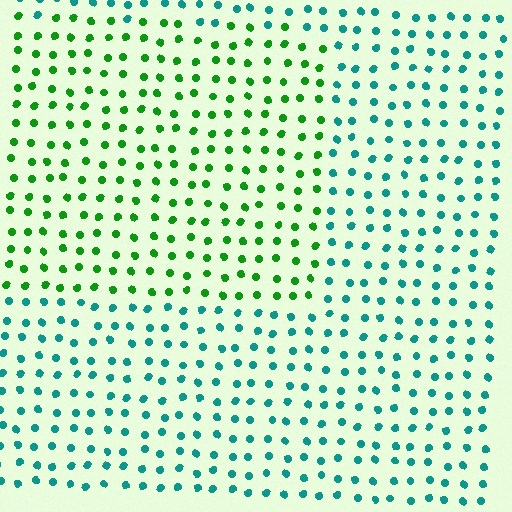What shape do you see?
I see a rectangle.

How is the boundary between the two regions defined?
The boundary is defined purely by a slight shift in hue (about 52 degrees). Spacing, size, and orientation are identical on both sides.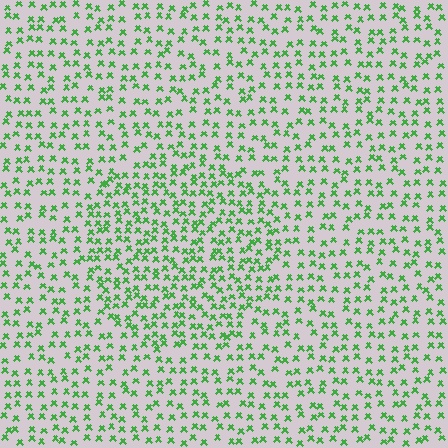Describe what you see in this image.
The image contains small green elements arranged at two different densities. A circle-shaped region is visible where the elements are more densely packed than the surrounding area.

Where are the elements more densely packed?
The elements are more densely packed inside the circle boundary.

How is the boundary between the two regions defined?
The boundary is defined by a change in element density (approximately 1.5x ratio). All elements are the same color, size, and shape.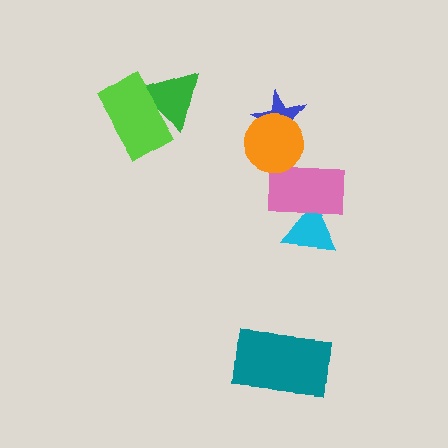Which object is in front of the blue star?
The orange circle is in front of the blue star.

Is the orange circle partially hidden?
No, no other shape covers it.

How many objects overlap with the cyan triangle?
1 object overlaps with the cyan triangle.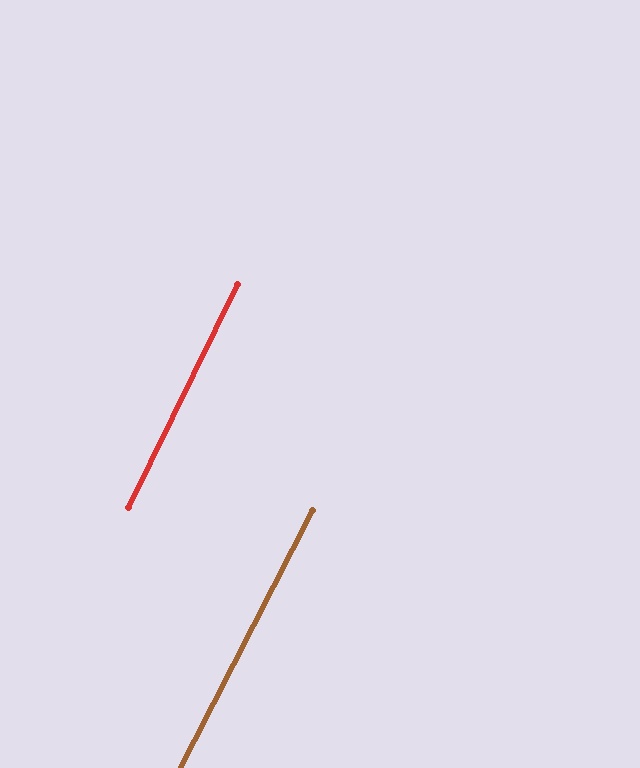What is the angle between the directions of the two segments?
Approximately 1 degree.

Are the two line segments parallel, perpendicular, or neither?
Parallel — their directions differ by only 1.1°.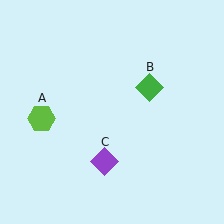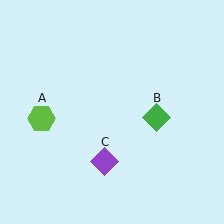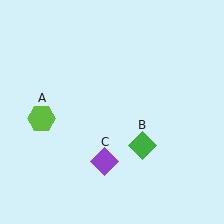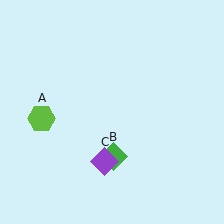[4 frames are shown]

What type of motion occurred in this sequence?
The green diamond (object B) rotated clockwise around the center of the scene.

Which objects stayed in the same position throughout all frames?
Lime hexagon (object A) and purple diamond (object C) remained stationary.